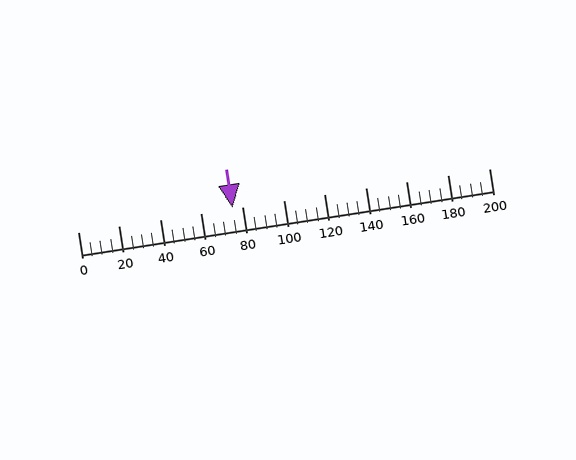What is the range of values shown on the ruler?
The ruler shows values from 0 to 200.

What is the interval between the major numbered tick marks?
The major tick marks are spaced 20 units apart.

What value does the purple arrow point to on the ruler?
The purple arrow points to approximately 75.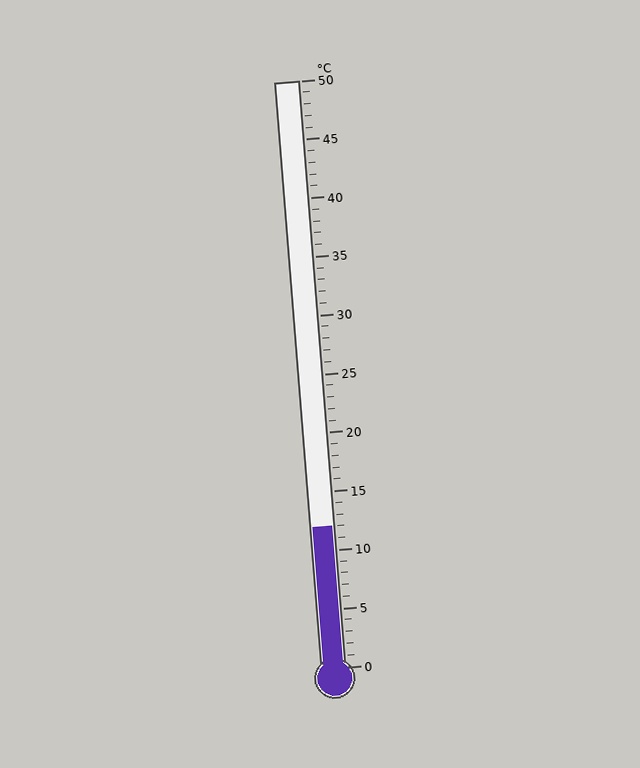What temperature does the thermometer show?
The thermometer shows approximately 12°C.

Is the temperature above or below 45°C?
The temperature is below 45°C.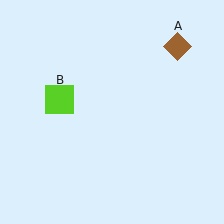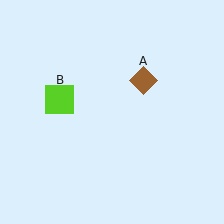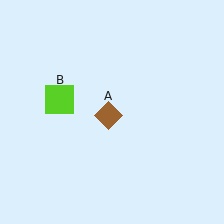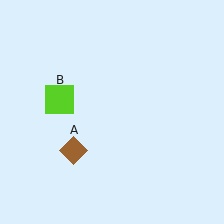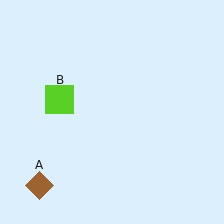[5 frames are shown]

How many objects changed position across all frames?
1 object changed position: brown diamond (object A).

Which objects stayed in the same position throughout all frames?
Lime square (object B) remained stationary.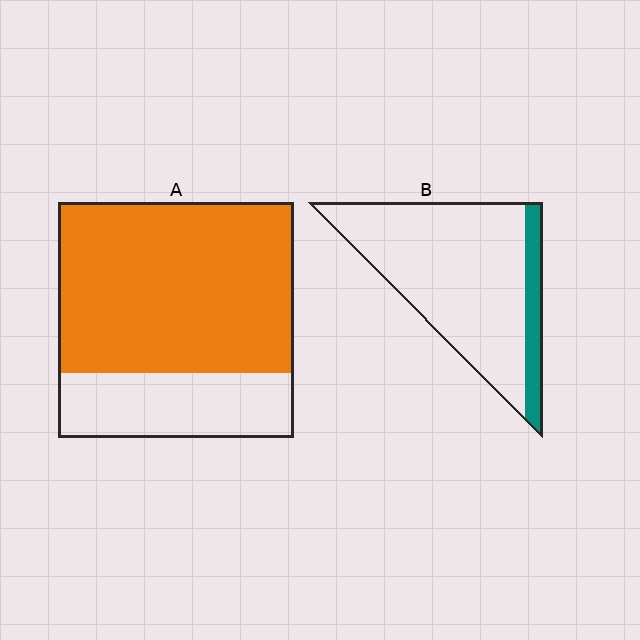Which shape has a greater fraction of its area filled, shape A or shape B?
Shape A.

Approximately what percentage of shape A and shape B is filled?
A is approximately 70% and B is approximately 15%.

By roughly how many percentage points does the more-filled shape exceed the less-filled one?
By roughly 60 percentage points (A over B).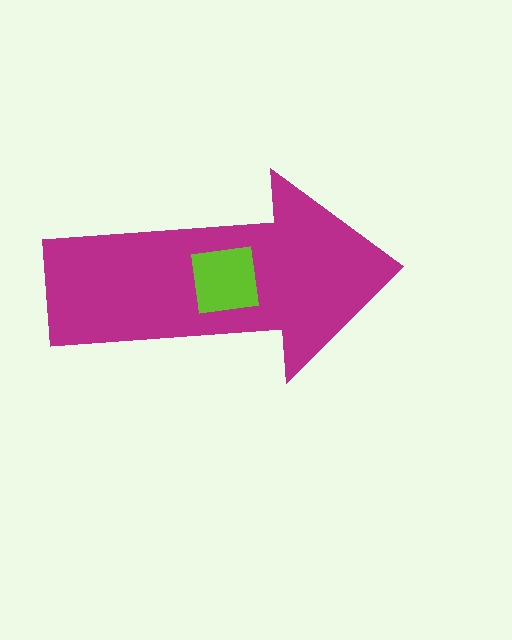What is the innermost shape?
The lime square.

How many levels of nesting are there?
2.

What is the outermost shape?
The magenta arrow.